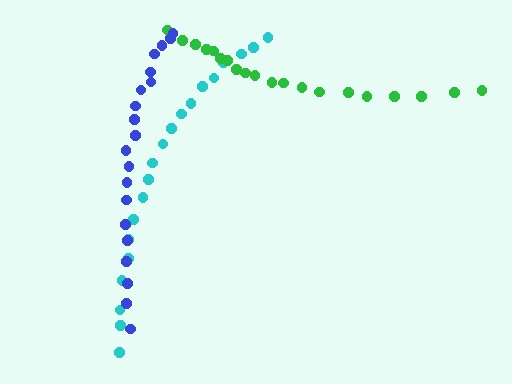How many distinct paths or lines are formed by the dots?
There are 3 distinct paths.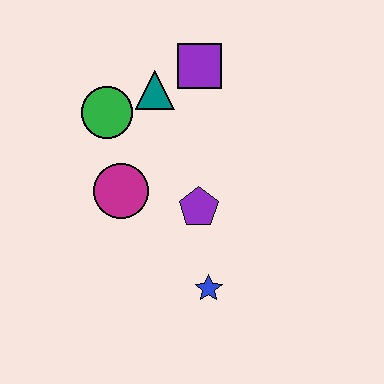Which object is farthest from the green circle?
The blue star is farthest from the green circle.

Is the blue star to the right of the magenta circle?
Yes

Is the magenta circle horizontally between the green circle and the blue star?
Yes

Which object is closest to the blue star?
The purple pentagon is closest to the blue star.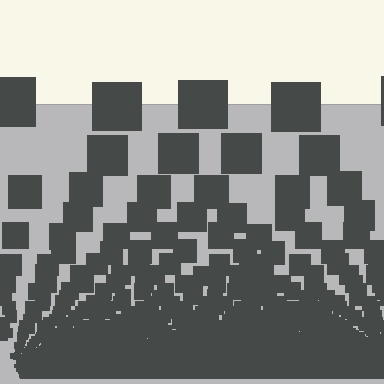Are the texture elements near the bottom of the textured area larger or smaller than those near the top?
Smaller. The gradient is inverted — elements near the bottom are smaller and denser.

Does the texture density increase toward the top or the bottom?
Density increases toward the bottom.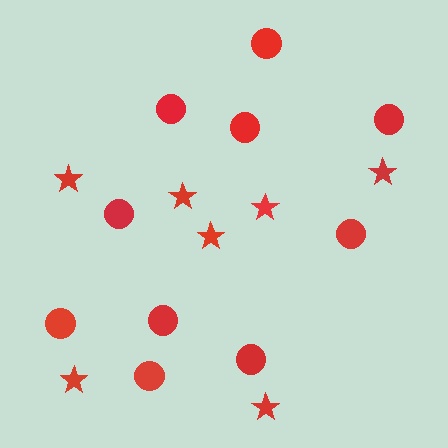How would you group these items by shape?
There are 2 groups: one group of circles (10) and one group of stars (7).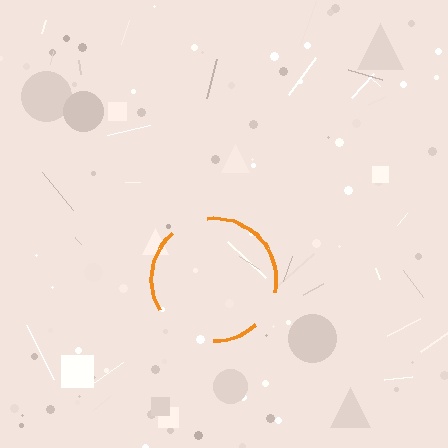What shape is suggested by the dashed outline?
The dashed outline suggests a circle.